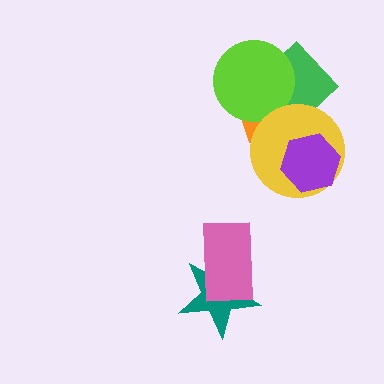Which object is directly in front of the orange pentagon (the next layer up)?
The green diamond is directly in front of the orange pentagon.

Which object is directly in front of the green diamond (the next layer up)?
The lime circle is directly in front of the green diamond.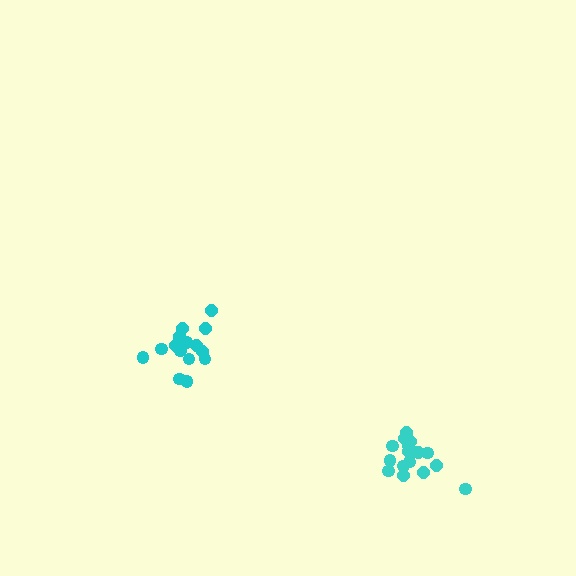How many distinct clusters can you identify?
There are 2 distinct clusters.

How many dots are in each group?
Group 1: 17 dots, Group 2: 17 dots (34 total).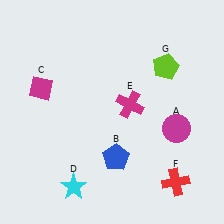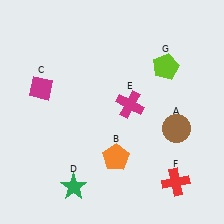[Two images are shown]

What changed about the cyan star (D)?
In Image 1, D is cyan. In Image 2, it changed to green.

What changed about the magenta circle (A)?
In Image 1, A is magenta. In Image 2, it changed to brown.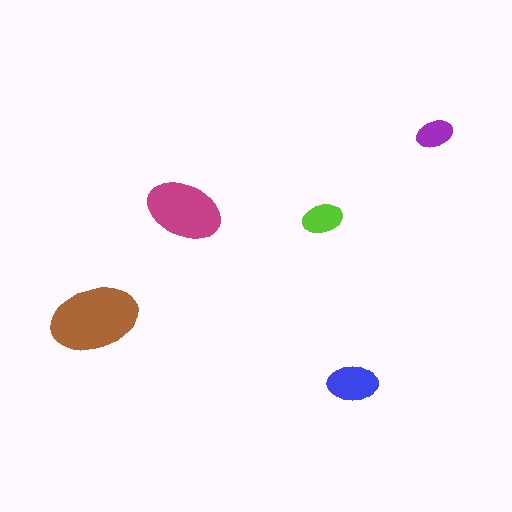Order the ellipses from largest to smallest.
the brown one, the magenta one, the blue one, the lime one, the purple one.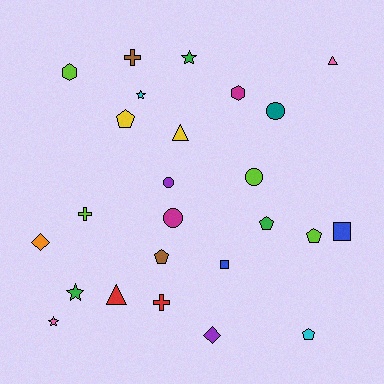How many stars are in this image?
There are 4 stars.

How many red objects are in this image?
There are 2 red objects.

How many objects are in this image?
There are 25 objects.